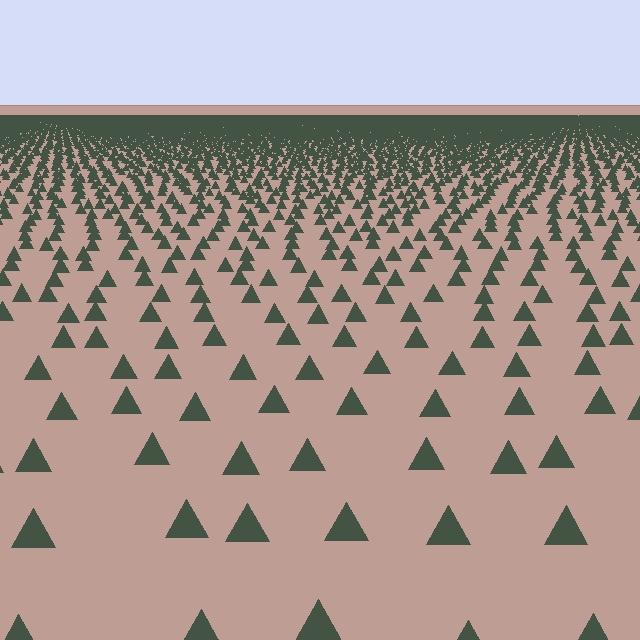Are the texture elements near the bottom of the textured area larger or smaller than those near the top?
Larger. Near the bottom, elements are closer to the viewer and appear at a bigger on-screen size.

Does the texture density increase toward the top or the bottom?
Density increases toward the top.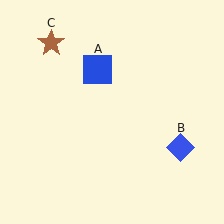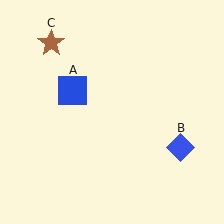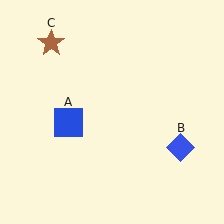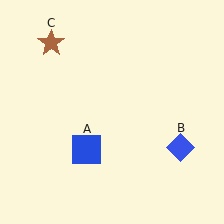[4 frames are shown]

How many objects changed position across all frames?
1 object changed position: blue square (object A).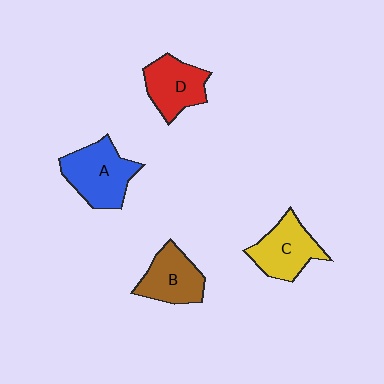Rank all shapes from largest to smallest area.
From largest to smallest: A (blue), C (yellow), D (red), B (brown).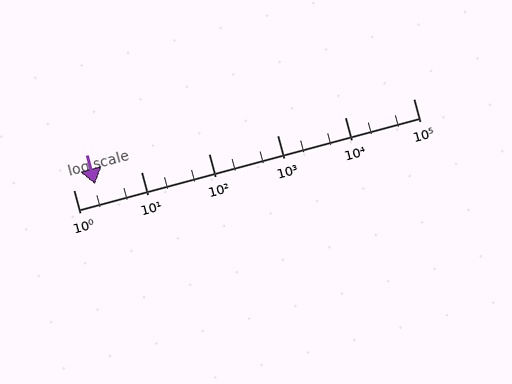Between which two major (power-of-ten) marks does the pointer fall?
The pointer is between 1 and 10.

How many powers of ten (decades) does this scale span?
The scale spans 5 decades, from 1 to 100000.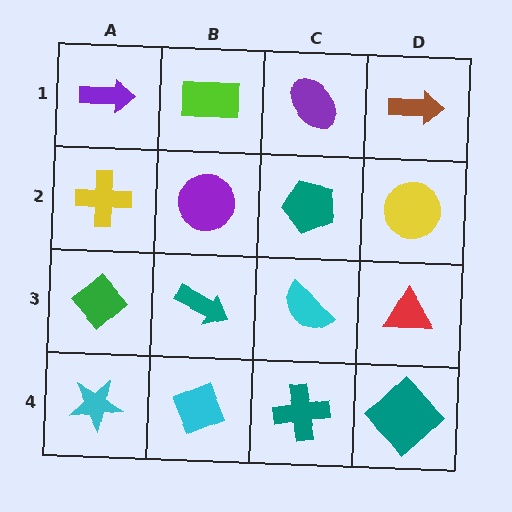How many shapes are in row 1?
4 shapes.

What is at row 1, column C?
A purple ellipse.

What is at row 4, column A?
A cyan star.